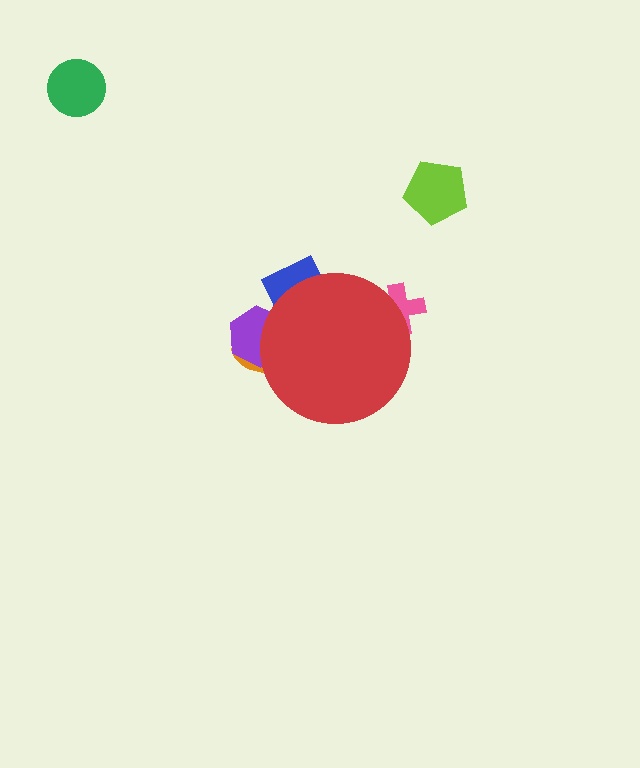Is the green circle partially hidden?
No, the green circle is fully visible.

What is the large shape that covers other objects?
A red circle.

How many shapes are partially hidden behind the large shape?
4 shapes are partially hidden.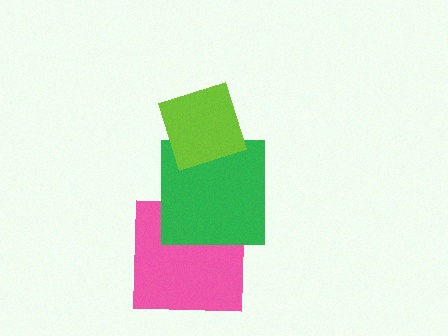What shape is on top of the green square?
The lime diamond is on top of the green square.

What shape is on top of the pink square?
The green square is on top of the pink square.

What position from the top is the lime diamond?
The lime diamond is 1st from the top.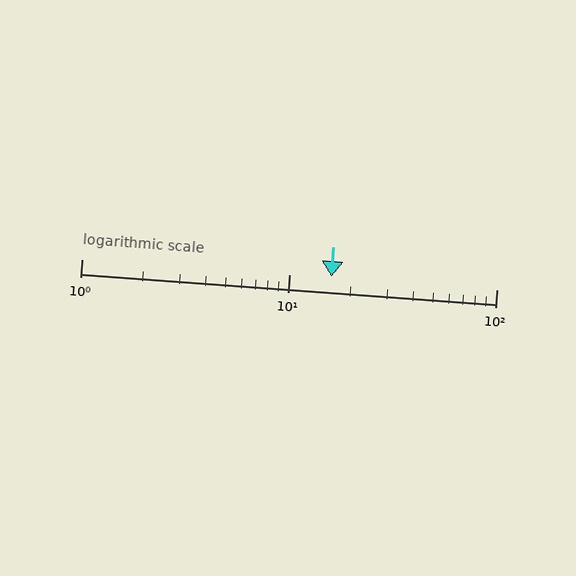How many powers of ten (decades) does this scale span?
The scale spans 2 decades, from 1 to 100.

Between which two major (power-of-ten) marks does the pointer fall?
The pointer is between 10 and 100.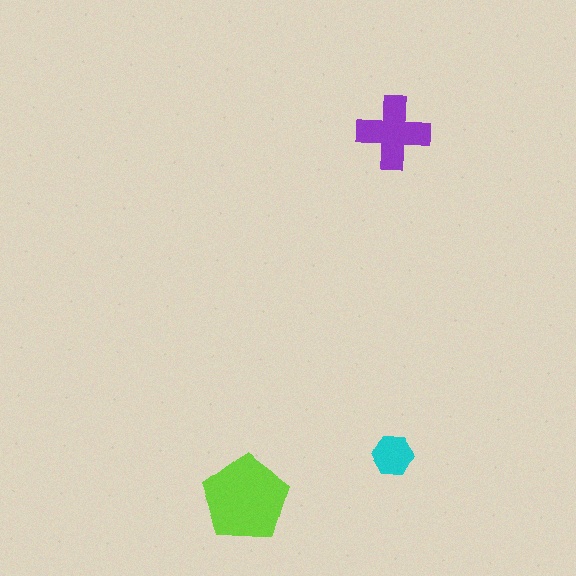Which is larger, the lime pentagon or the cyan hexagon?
The lime pentagon.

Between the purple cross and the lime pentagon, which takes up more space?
The lime pentagon.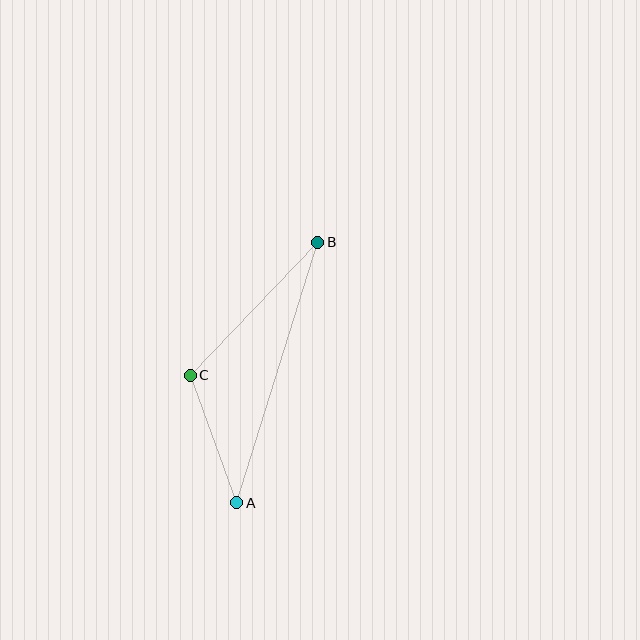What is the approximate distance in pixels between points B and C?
The distance between B and C is approximately 184 pixels.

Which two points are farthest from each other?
Points A and B are farthest from each other.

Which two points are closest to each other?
Points A and C are closest to each other.